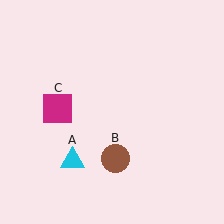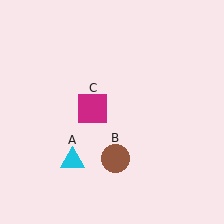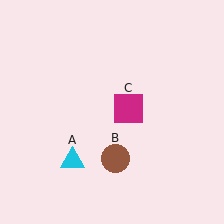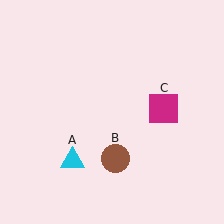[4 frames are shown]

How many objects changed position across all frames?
1 object changed position: magenta square (object C).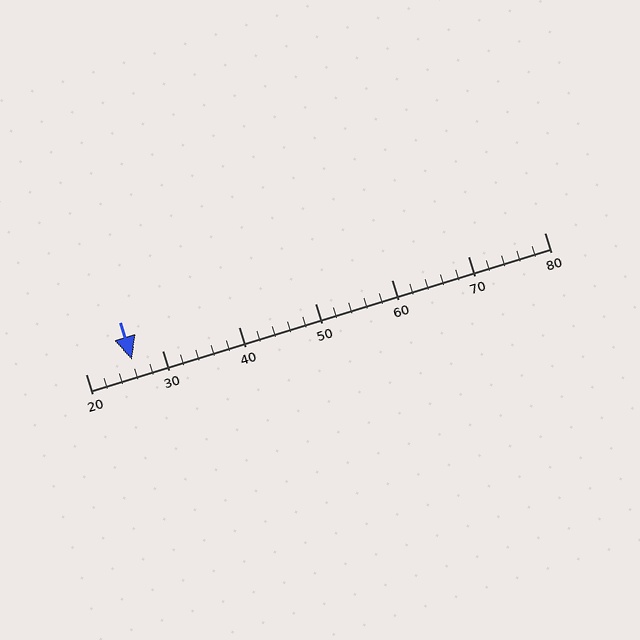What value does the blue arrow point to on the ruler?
The blue arrow points to approximately 26.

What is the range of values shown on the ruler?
The ruler shows values from 20 to 80.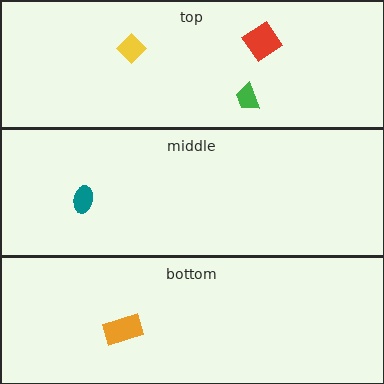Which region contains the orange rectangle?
The bottom region.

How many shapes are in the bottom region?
1.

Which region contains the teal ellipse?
The middle region.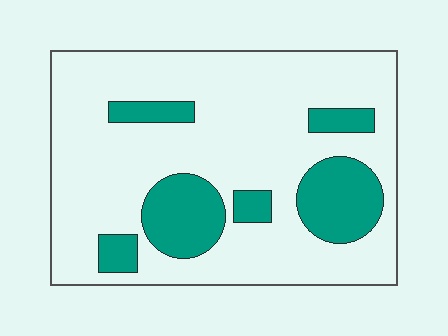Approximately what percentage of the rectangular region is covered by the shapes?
Approximately 20%.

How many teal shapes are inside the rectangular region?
6.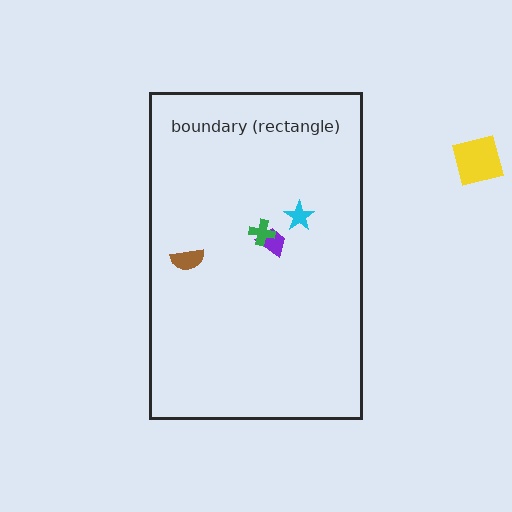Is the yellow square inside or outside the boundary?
Outside.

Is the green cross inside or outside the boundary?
Inside.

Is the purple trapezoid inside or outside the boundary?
Inside.